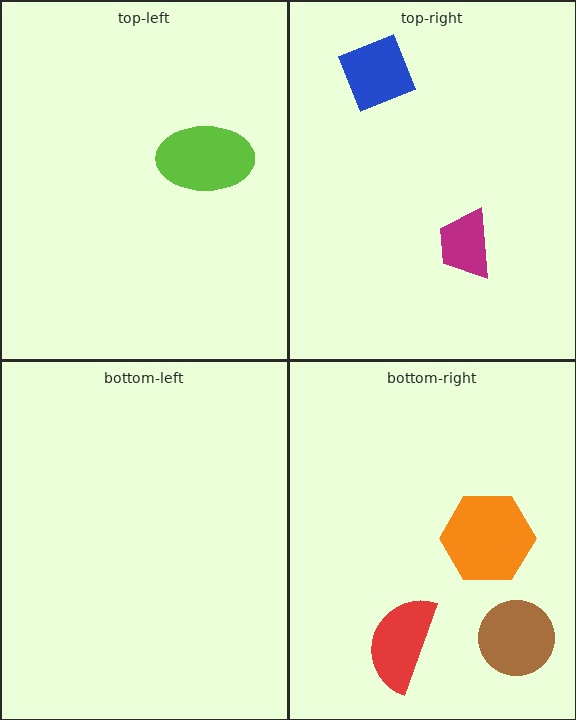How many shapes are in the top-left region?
1.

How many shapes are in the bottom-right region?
3.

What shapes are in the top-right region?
The magenta trapezoid, the blue diamond.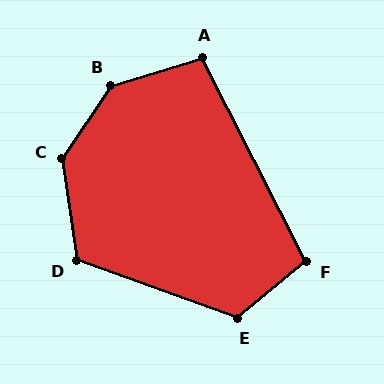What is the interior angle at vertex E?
Approximately 121 degrees (obtuse).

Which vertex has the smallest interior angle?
A, at approximately 101 degrees.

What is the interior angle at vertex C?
Approximately 138 degrees (obtuse).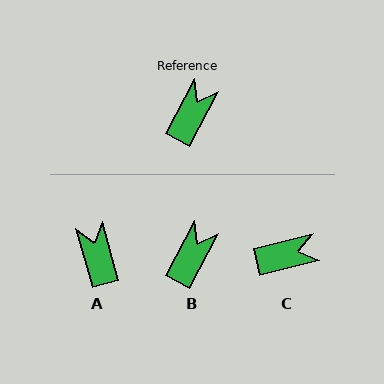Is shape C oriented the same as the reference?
No, it is off by about 49 degrees.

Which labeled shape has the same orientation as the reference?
B.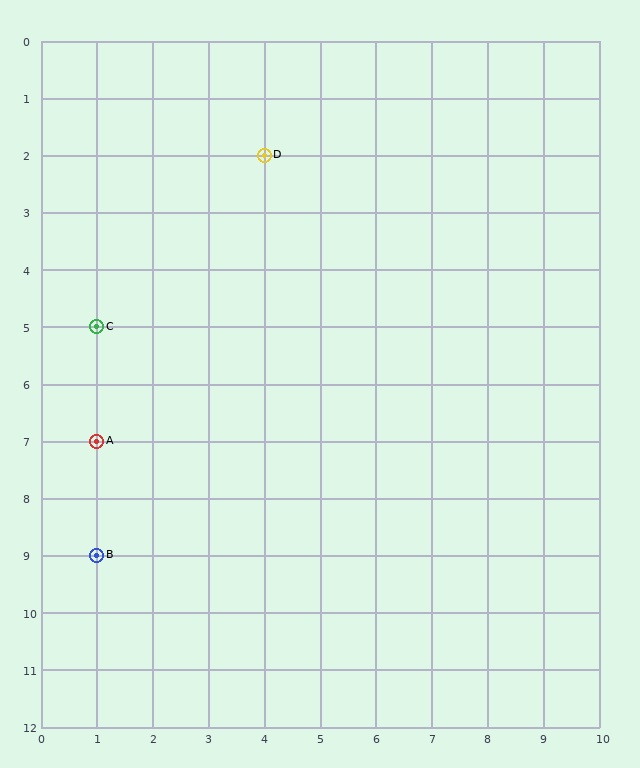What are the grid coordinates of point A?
Point A is at grid coordinates (1, 7).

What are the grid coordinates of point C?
Point C is at grid coordinates (1, 5).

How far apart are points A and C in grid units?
Points A and C are 2 rows apart.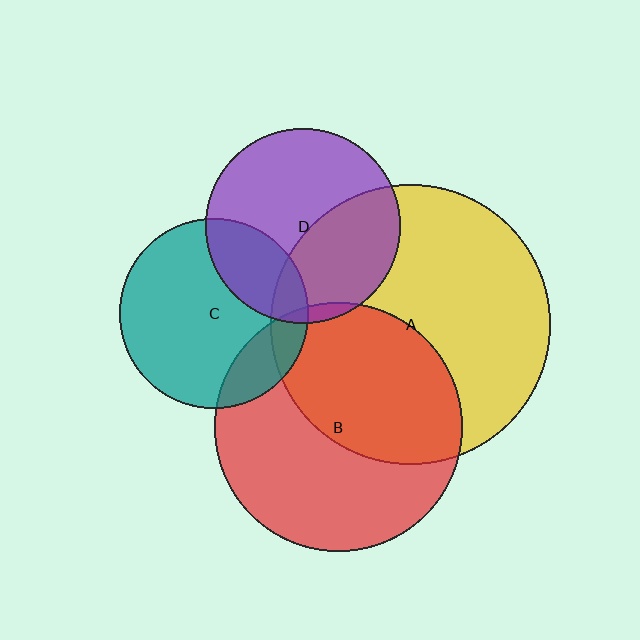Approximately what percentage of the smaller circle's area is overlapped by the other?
Approximately 10%.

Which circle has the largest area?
Circle A (yellow).